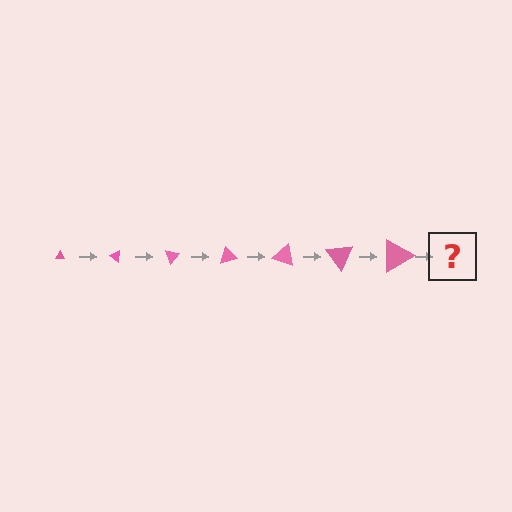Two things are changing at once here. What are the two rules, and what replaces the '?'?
The two rules are that the triangle grows larger each step and it rotates 35 degrees each step. The '?' should be a triangle, larger than the previous one and rotated 245 degrees from the start.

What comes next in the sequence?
The next element should be a triangle, larger than the previous one and rotated 245 degrees from the start.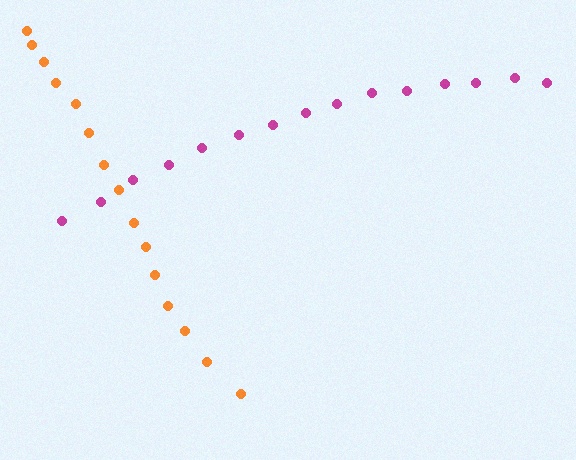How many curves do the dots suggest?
There are 2 distinct paths.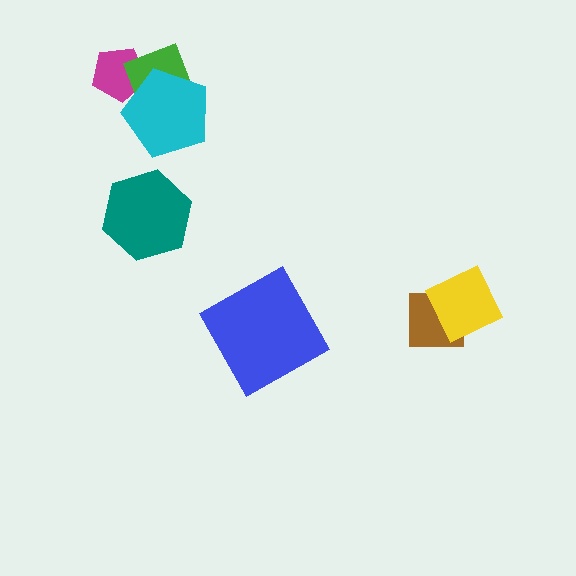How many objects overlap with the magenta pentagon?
2 objects overlap with the magenta pentagon.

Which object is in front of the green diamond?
The cyan pentagon is in front of the green diamond.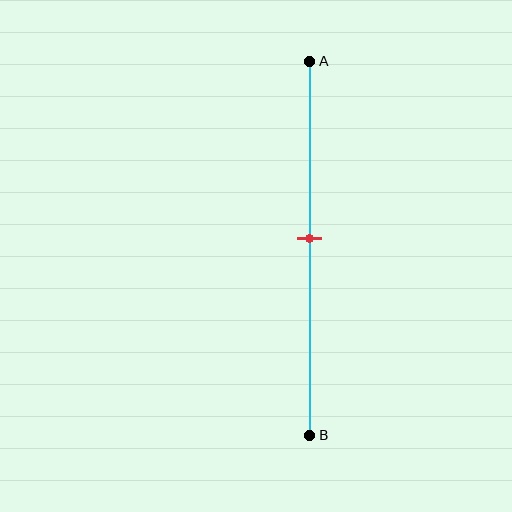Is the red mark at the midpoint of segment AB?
Yes, the mark is approximately at the midpoint.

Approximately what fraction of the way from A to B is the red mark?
The red mark is approximately 45% of the way from A to B.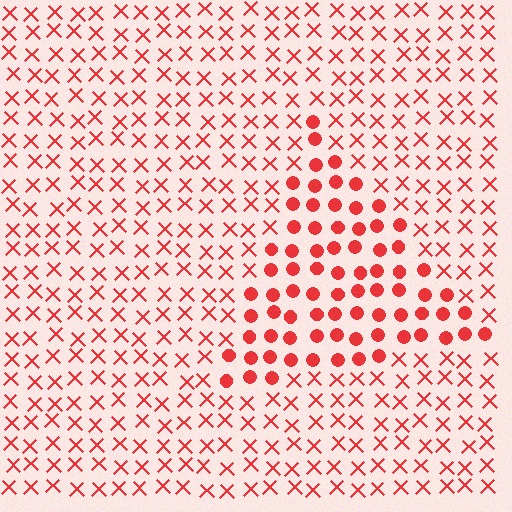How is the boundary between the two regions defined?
The boundary is defined by a change in element shape: circles inside vs. X marks outside. All elements share the same color and spacing.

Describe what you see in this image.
The image is filled with small red elements arranged in a uniform grid. A triangle-shaped region contains circles, while the surrounding area contains X marks. The boundary is defined purely by the change in element shape.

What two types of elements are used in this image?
The image uses circles inside the triangle region and X marks outside it.